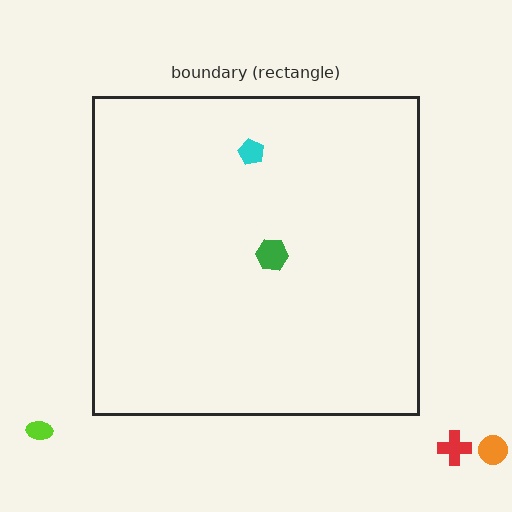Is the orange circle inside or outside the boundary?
Outside.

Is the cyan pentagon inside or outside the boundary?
Inside.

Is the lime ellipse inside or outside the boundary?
Outside.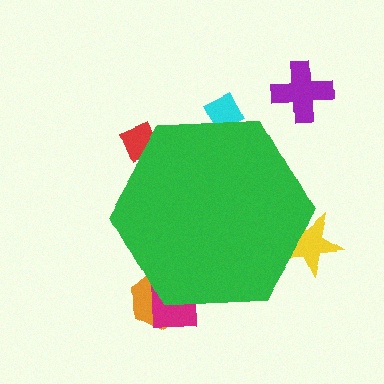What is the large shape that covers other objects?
A green hexagon.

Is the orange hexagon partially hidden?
Yes, the orange hexagon is partially hidden behind the green hexagon.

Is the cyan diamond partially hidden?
Yes, the cyan diamond is partially hidden behind the green hexagon.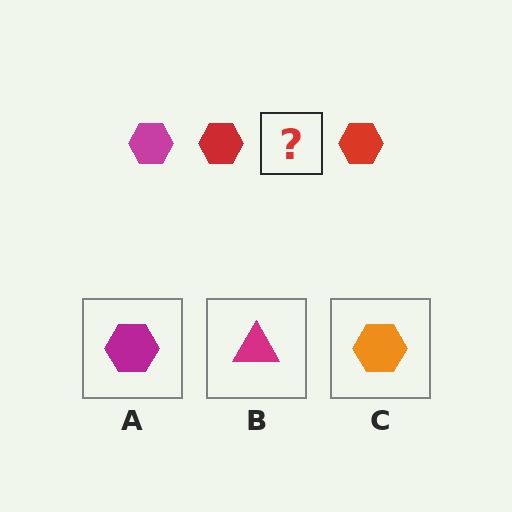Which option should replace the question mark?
Option A.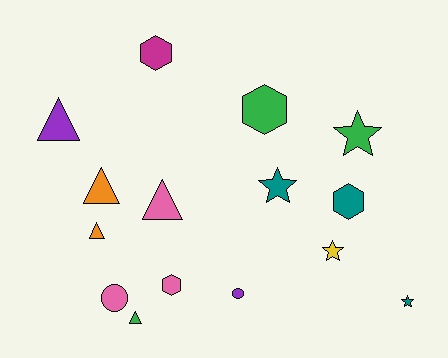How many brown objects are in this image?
There are no brown objects.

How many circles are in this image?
There are 2 circles.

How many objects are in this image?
There are 15 objects.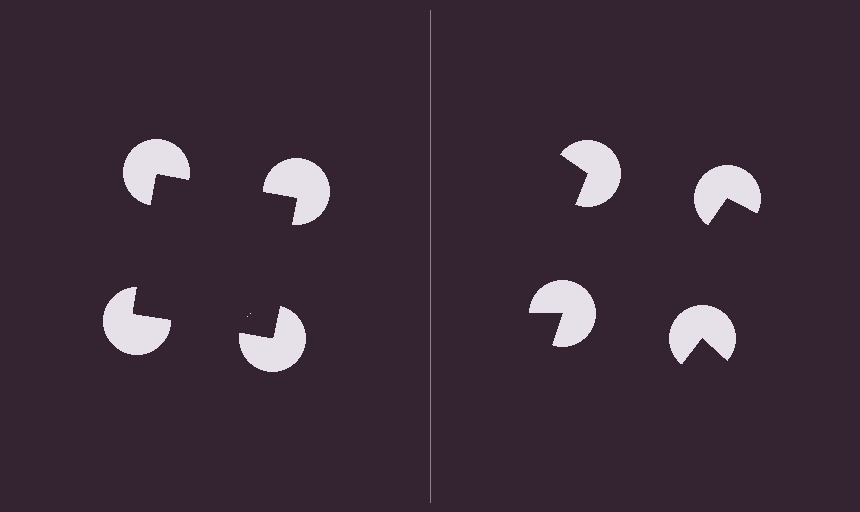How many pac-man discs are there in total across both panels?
8 — 4 on each side.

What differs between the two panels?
The pac-man discs are positioned identically on both sides; only the wedge orientations differ. On the left they align to a square; on the right they are misaligned.